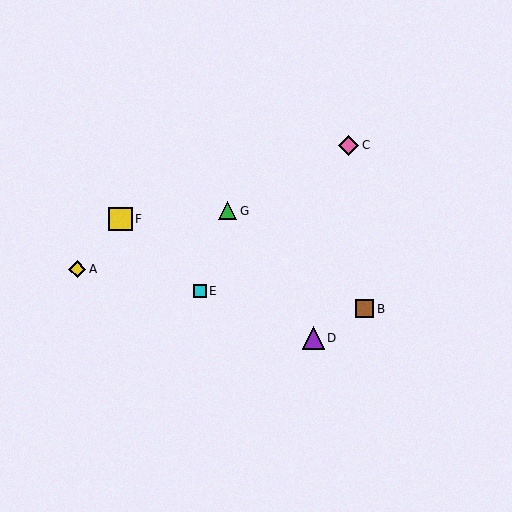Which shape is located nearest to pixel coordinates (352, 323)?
The brown square (labeled B) at (365, 309) is nearest to that location.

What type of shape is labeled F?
Shape F is a yellow square.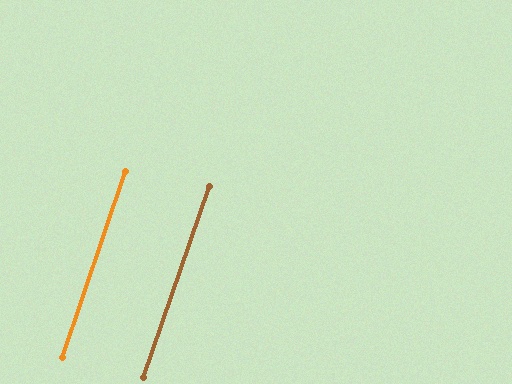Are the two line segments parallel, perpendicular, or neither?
Parallel — their directions differ by only 0.5°.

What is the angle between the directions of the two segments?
Approximately 1 degree.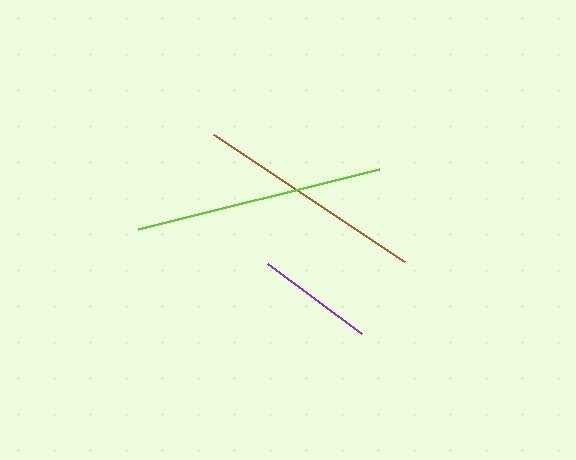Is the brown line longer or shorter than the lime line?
The lime line is longer than the brown line.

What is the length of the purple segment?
The purple segment is approximately 117 pixels long.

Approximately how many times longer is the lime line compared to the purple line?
The lime line is approximately 2.1 times the length of the purple line.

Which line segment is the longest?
The lime line is the longest at approximately 249 pixels.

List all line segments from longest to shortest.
From longest to shortest: lime, brown, purple.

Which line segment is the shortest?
The purple line is the shortest at approximately 117 pixels.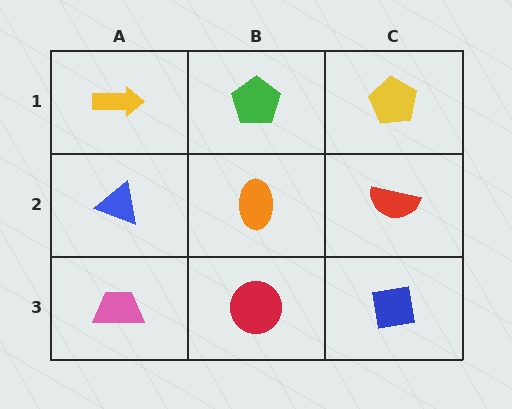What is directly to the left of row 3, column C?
A red circle.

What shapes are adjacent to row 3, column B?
An orange ellipse (row 2, column B), a pink trapezoid (row 3, column A), a blue square (row 3, column C).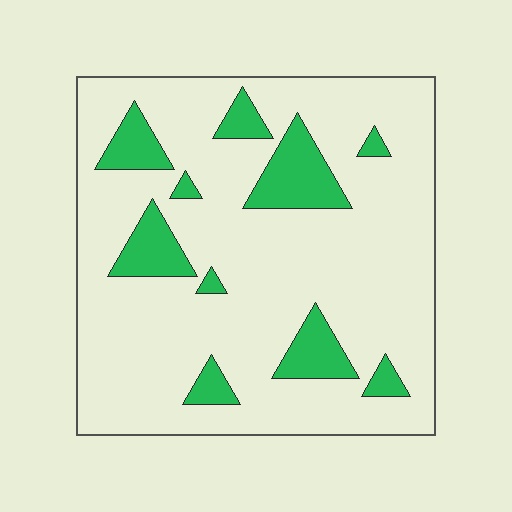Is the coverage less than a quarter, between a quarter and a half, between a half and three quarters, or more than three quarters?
Less than a quarter.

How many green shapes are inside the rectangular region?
10.